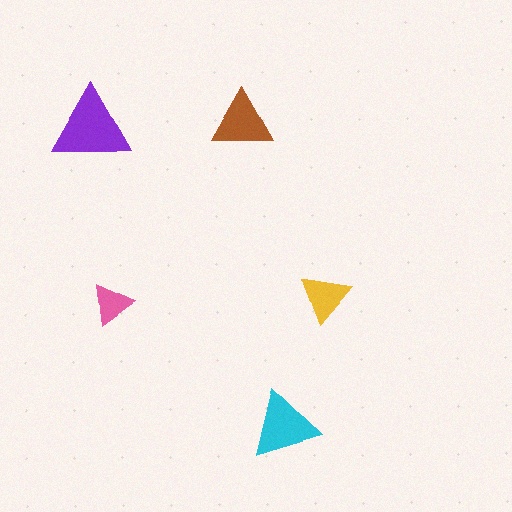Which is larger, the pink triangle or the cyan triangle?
The cyan one.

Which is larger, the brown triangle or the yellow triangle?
The brown one.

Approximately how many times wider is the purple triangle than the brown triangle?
About 1.5 times wider.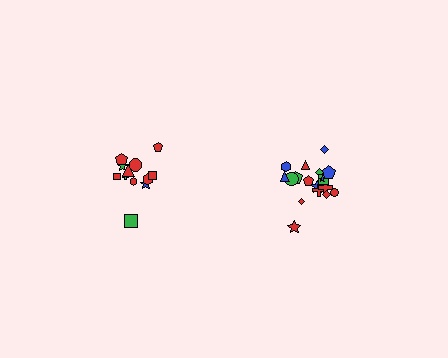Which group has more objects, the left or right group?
The right group.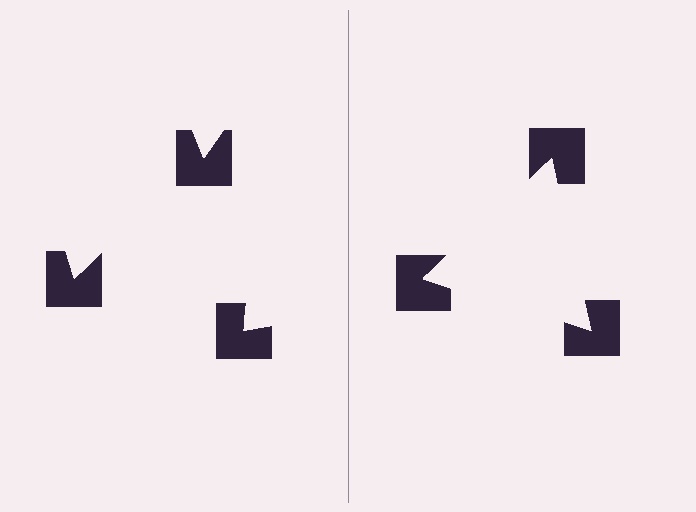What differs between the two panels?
The notched squares are positioned identically on both sides; only the wedge orientations differ. On the right they align to a triangle; on the left they are misaligned.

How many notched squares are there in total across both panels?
6 — 3 on each side.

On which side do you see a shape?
An illusory triangle appears on the right side. On the left side the wedge cuts are rotated, so no coherent shape forms.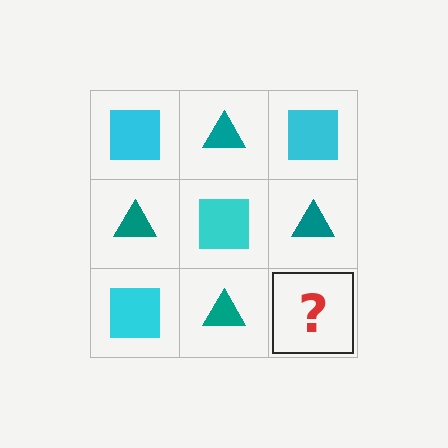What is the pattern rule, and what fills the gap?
The rule is that it alternates cyan square and teal triangle in a checkerboard pattern. The gap should be filled with a cyan square.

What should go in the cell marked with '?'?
The missing cell should contain a cyan square.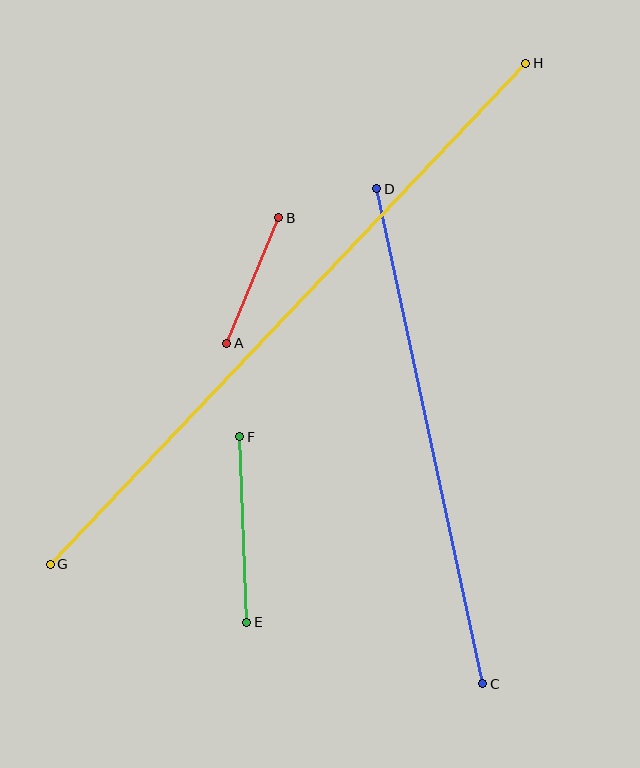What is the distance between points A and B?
The distance is approximately 136 pixels.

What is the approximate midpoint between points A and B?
The midpoint is at approximately (253, 281) pixels.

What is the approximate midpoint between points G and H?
The midpoint is at approximately (288, 314) pixels.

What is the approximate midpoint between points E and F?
The midpoint is at approximately (243, 529) pixels.